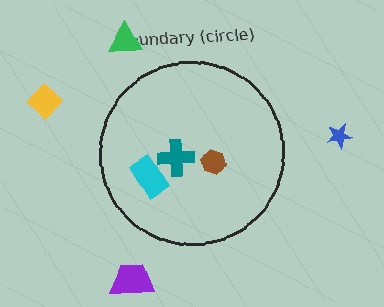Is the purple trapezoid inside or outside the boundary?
Outside.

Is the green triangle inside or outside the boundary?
Outside.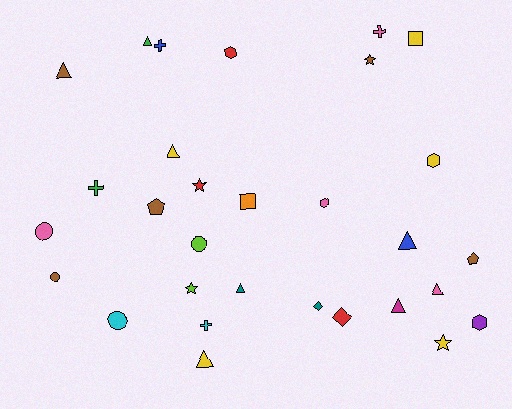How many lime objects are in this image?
There are 2 lime objects.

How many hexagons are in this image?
There are 4 hexagons.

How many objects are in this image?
There are 30 objects.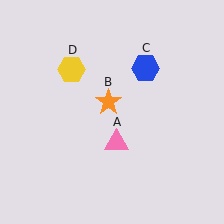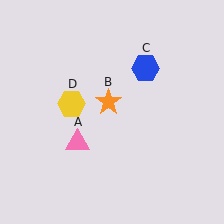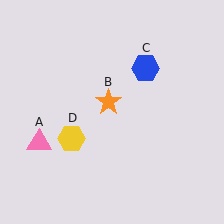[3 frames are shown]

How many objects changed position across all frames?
2 objects changed position: pink triangle (object A), yellow hexagon (object D).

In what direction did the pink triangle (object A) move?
The pink triangle (object A) moved left.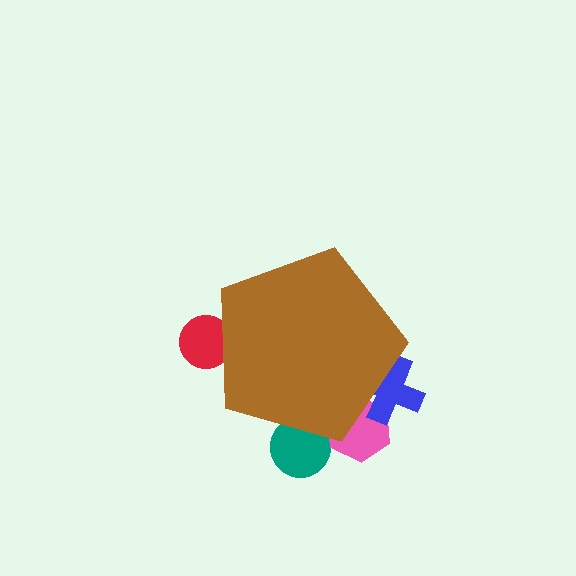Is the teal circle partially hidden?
Yes, the teal circle is partially hidden behind the brown pentagon.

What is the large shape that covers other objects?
A brown pentagon.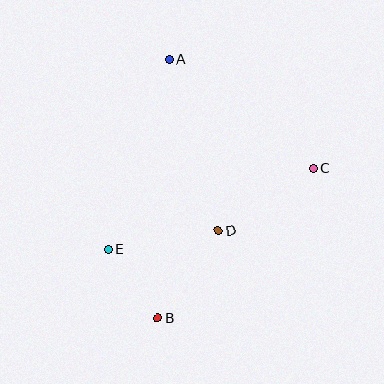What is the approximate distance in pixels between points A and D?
The distance between A and D is approximately 178 pixels.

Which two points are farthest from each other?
Points A and B are farthest from each other.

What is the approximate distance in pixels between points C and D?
The distance between C and D is approximately 114 pixels.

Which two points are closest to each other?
Points B and E are closest to each other.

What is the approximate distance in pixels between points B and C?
The distance between B and C is approximately 216 pixels.